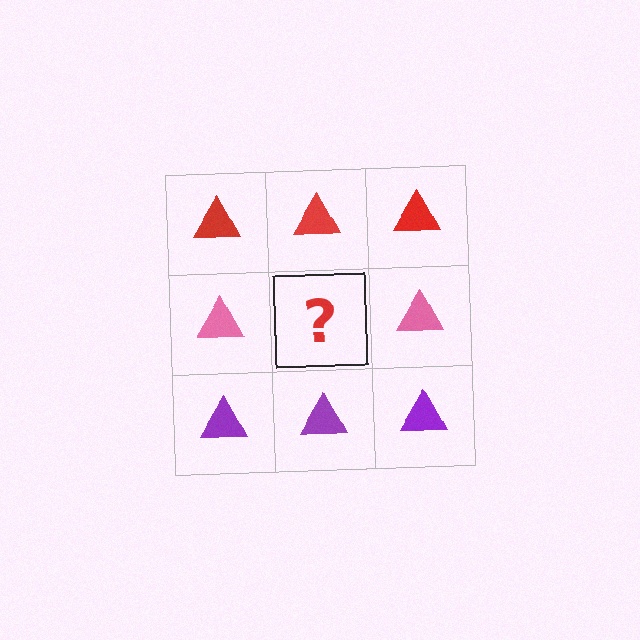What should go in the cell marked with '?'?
The missing cell should contain a pink triangle.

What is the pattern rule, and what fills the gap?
The rule is that each row has a consistent color. The gap should be filled with a pink triangle.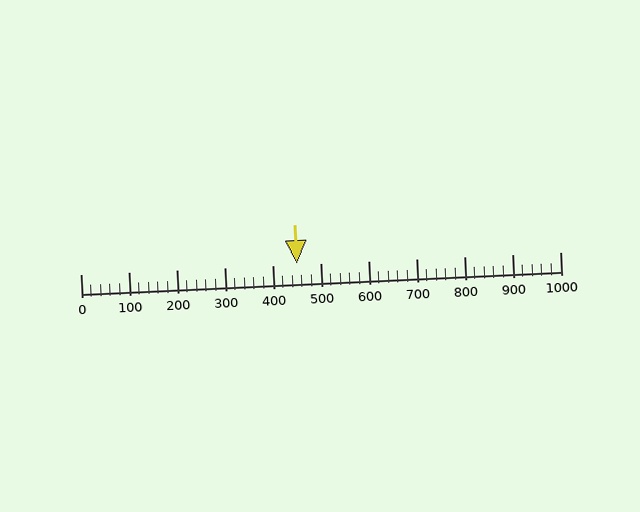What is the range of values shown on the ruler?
The ruler shows values from 0 to 1000.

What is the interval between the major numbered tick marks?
The major tick marks are spaced 100 units apart.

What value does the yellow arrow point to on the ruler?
The yellow arrow points to approximately 451.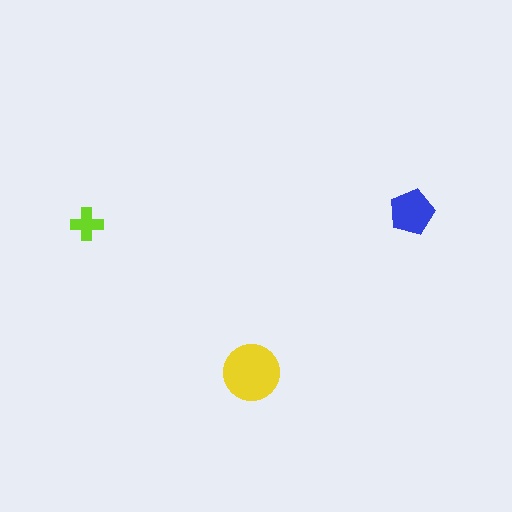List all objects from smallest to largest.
The lime cross, the blue pentagon, the yellow circle.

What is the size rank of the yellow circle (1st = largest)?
1st.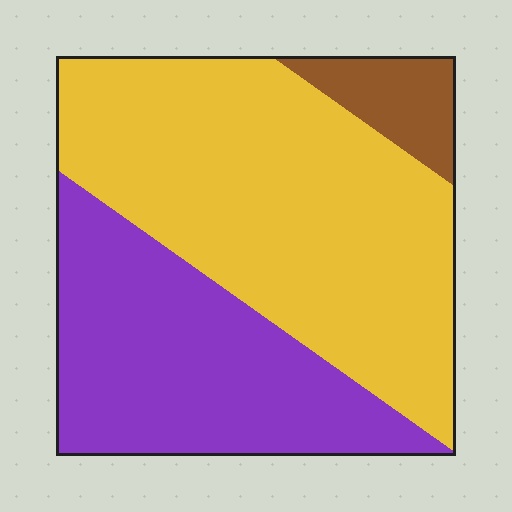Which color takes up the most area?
Yellow, at roughly 55%.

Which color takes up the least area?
Brown, at roughly 10%.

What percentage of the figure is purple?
Purple takes up between a quarter and a half of the figure.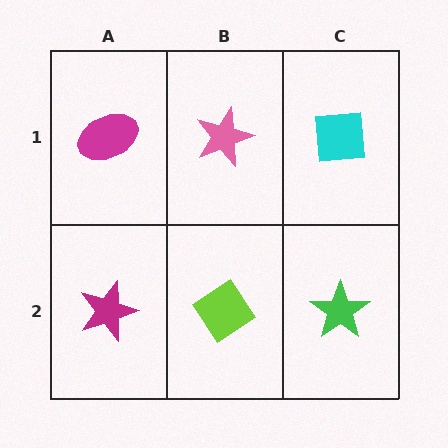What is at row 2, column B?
A lime diamond.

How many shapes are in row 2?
3 shapes.